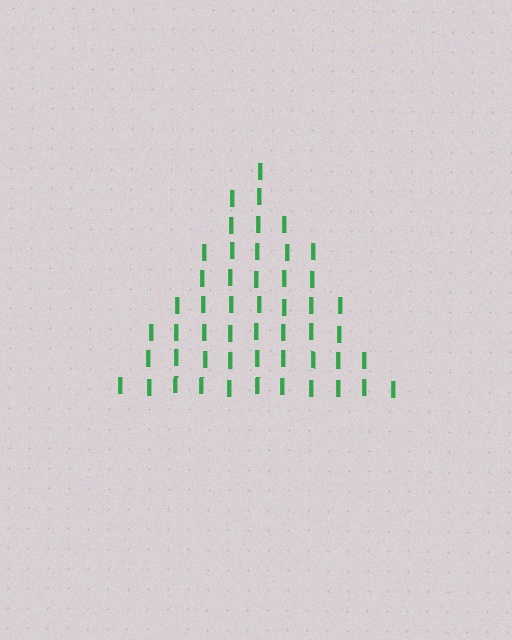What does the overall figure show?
The overall figure shows a triangle.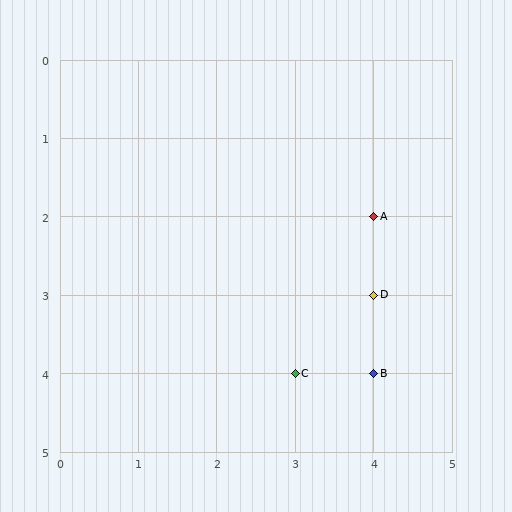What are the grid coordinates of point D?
Point D is at grid coordinates (4, 3).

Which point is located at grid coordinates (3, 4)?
Point C is at (3, 4).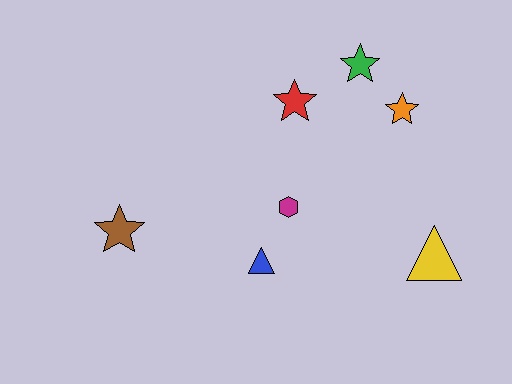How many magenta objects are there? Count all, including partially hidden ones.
There is 1 magenta object.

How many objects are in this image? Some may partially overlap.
There are 7 objects.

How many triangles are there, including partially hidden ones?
There are 2 triangles.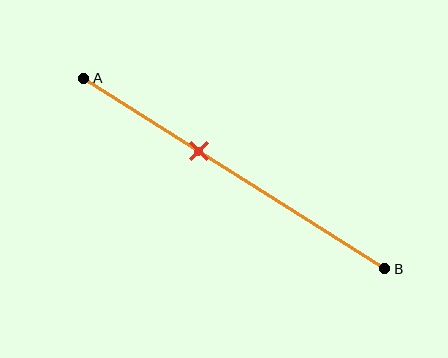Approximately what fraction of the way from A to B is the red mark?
The red mark is approximately 40% of the way from A to B.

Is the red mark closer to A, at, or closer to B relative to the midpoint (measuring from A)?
The red mark is closer to point A than the midpoint of segment AB.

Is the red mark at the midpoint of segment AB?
No, the mark is at about 40% from A, not at the 50% midpoint.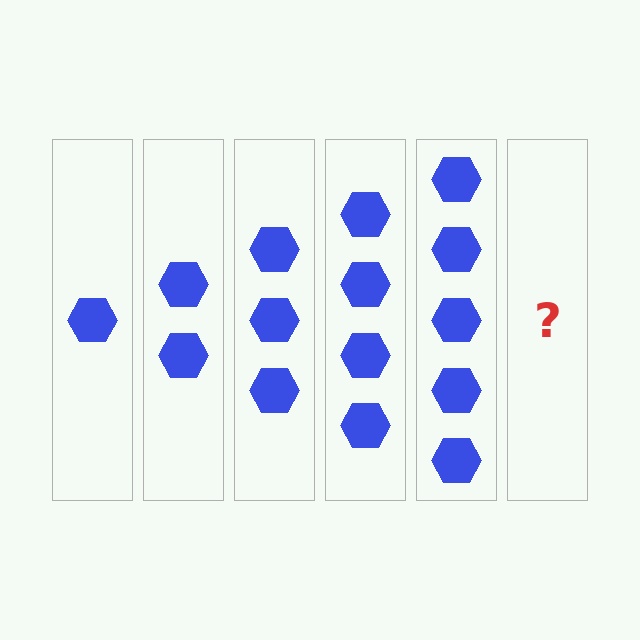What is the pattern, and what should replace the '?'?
The pattern is that each step adds one more hexagon. The '?' should be 6 hexagons.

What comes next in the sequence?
The next element should be 6 hexagons.